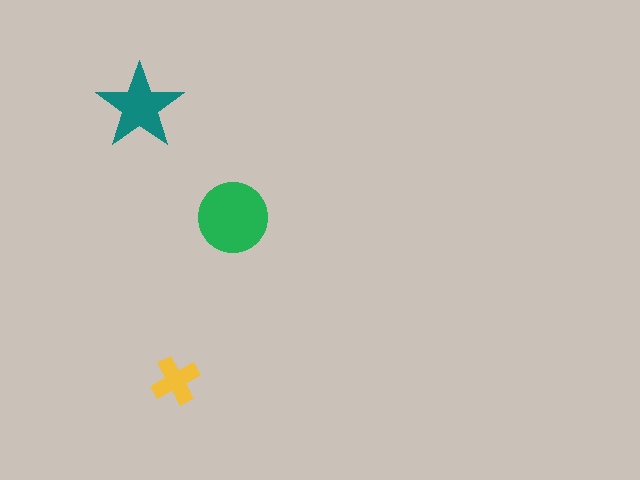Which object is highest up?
The teal star is topmost.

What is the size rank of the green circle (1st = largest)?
1st.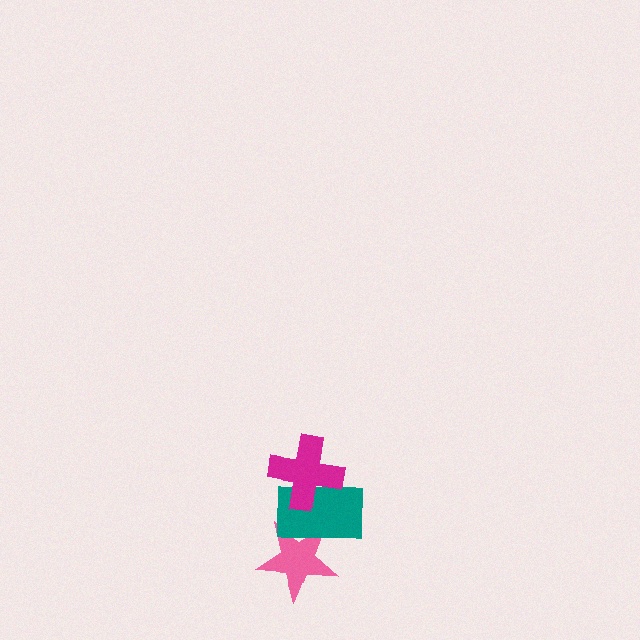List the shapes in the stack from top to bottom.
From top to bottom: the magenta cross, the teal rectangle, the pink star.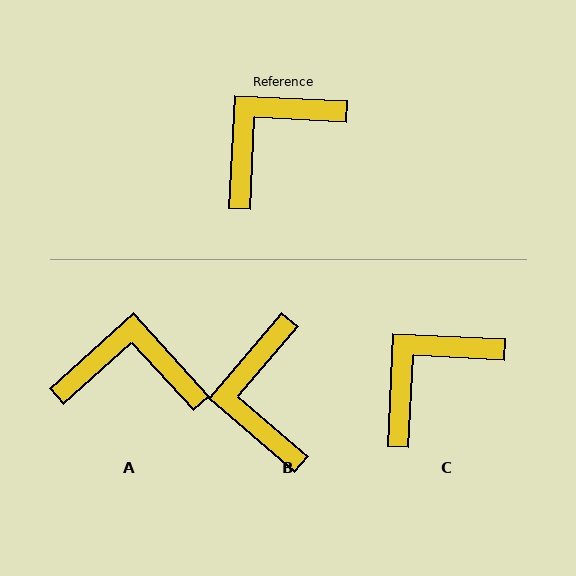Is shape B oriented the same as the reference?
No, it is off by about 52 degrees.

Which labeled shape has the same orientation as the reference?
C.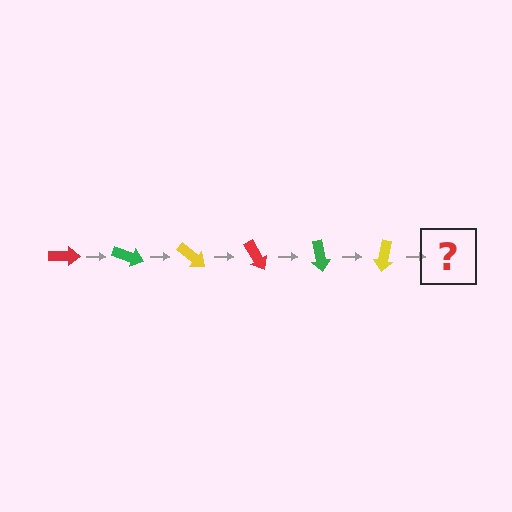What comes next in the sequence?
The next element should be a red arrow, rotated 120 degrees from the start.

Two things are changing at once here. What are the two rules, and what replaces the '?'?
The two rules are that it rotates 20 degrees each step and the color cycles through red, green, and yellow. The '?' should be a red arrow, rotated 120 degrees from the start.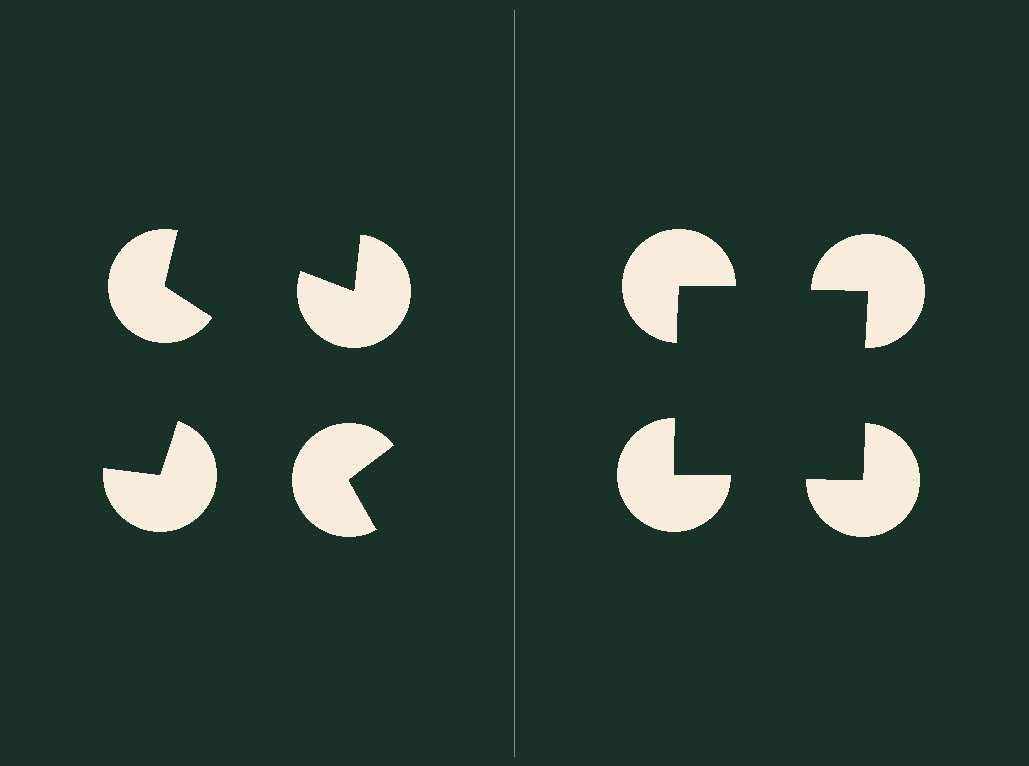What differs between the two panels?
The pac-man discs are positioned identically on both sides; only the wedge orientations differ. On the right they align to a square; on the left they are misaligned.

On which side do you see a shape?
An illusory square appears on the right side. On the left side the wedge cuts are rotated, so no coherent shape forms.